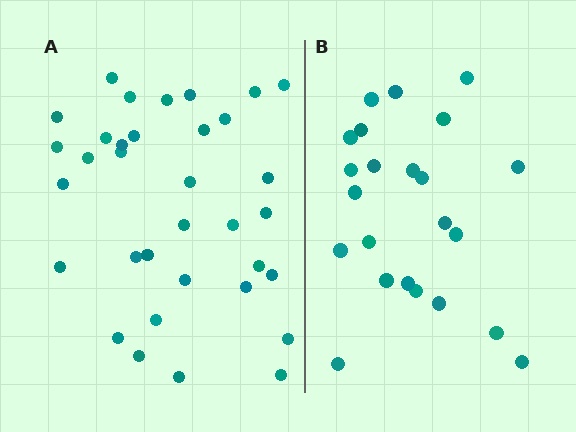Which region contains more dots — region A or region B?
Region A (the left region) has more dots.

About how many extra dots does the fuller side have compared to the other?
Region A has roughly 12 or so more dots than region B.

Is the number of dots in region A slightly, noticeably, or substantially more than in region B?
Region A has substantially more. The ratio is roughly 1.5 to 1.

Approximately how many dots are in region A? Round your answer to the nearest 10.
About 30 dots. (The exact count is 34, which rounds to 30.)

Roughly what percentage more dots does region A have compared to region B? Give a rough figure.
About 50% more.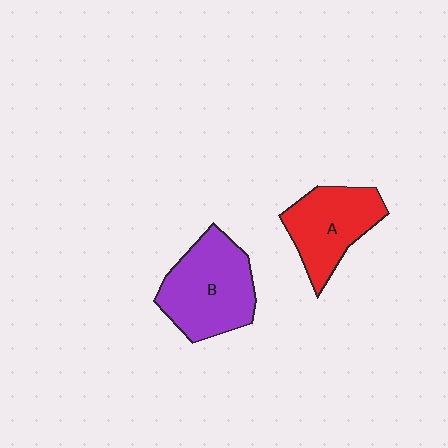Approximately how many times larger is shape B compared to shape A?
Approximately 1.2 times.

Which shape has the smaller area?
Shape A (red).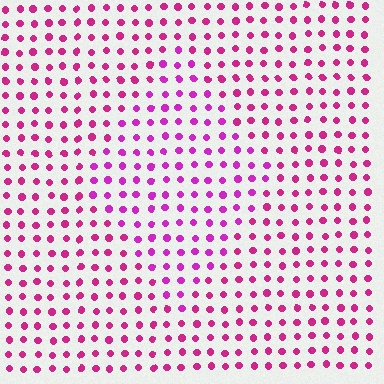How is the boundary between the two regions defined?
The boundary is defined purely by a slight shift in hue (about 21 degrees). Spacing, size, and orientation are identical on both sides.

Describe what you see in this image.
The image is filled with small magenta elements in a uniform arrangement. A diamond-shaped region is visible where the elements are tinted to a slightly different hue, forming a subtle color boundary.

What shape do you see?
I see a diamond.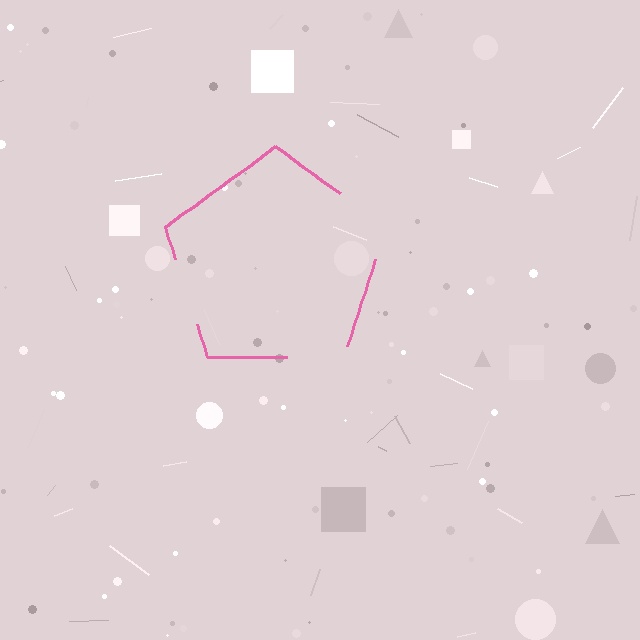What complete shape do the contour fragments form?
The contour fragments form a pentagon.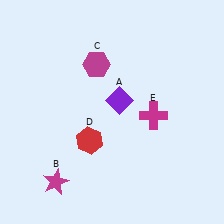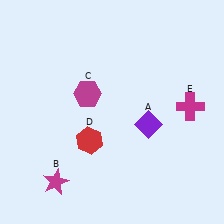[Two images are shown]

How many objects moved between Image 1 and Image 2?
3 objects moved between the two images.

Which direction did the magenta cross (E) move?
The magenta cross (E) moved right.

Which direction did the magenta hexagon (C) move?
The magenta hexagon (C) moved down.